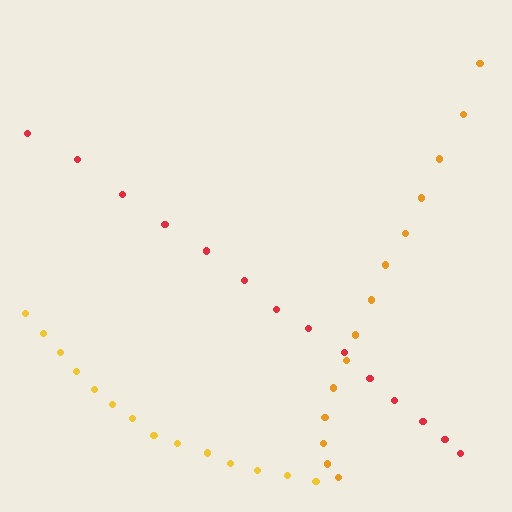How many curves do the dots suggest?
There are 3 distinct paths.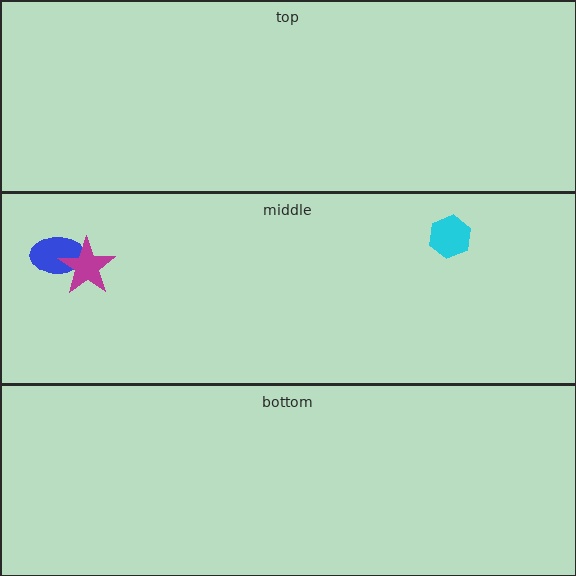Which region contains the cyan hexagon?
The middle region.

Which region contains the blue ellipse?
The middle region.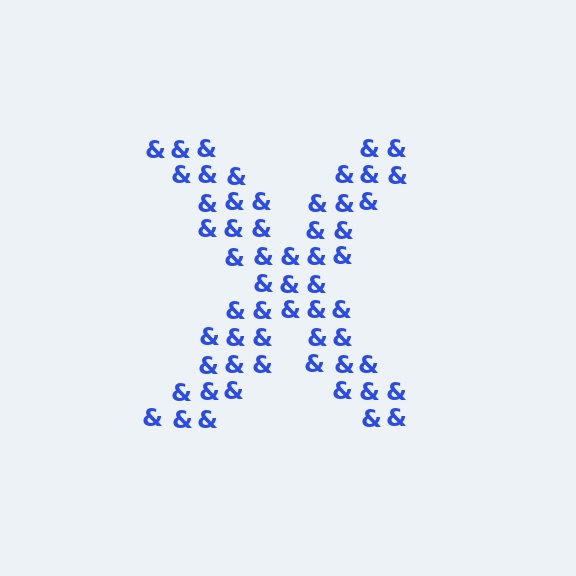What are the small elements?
The small elements are ampersands.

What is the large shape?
The large shape is the letter X.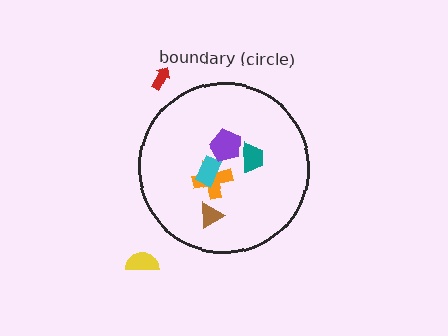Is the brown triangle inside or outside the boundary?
Inside.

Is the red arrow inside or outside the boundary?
Outside.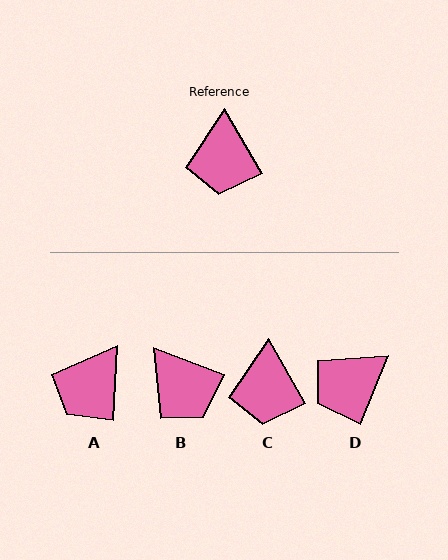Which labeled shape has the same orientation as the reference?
C.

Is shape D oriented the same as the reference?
No, it is off by about 52 degrees.